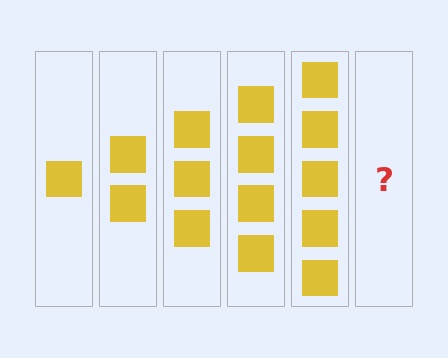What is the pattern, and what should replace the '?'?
The pattern is that each step adds one more square. The '?' should be 6 squares.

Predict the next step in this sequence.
The next step is 6 squares.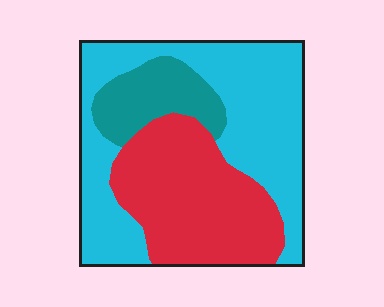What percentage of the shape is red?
Red takes up between a quarter and a half of the shape.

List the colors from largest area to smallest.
From largest to smallest: cyan, red, teal.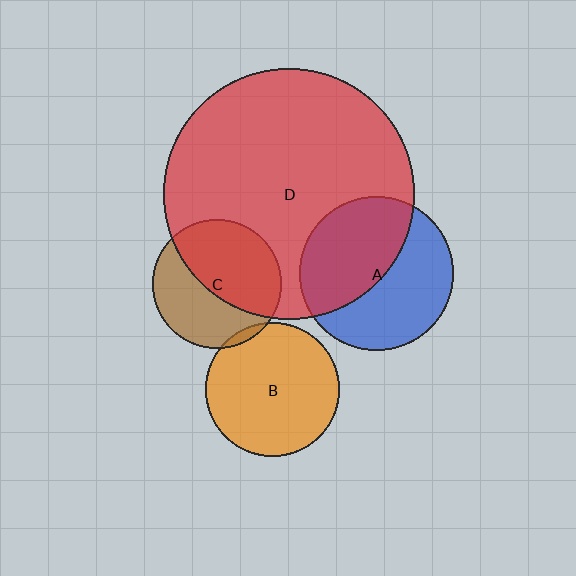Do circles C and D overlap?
Yes.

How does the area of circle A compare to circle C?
Approximately 1.4 times.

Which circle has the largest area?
Circle D (red).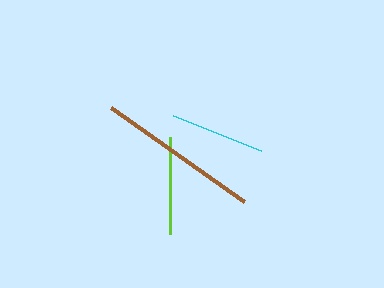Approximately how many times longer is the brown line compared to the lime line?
The brown line is approximately 1.7 times the length of the lime line.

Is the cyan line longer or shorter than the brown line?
The brown line is longer than the cyan line.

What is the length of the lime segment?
The lime segment is approximately 97 pixels long.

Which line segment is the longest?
The brown line is the longest at approximately 163 pixels.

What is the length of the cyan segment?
The cyan segment is approximately 95 pixels long.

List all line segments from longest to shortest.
From longest to shortest: brown, lime, cyan.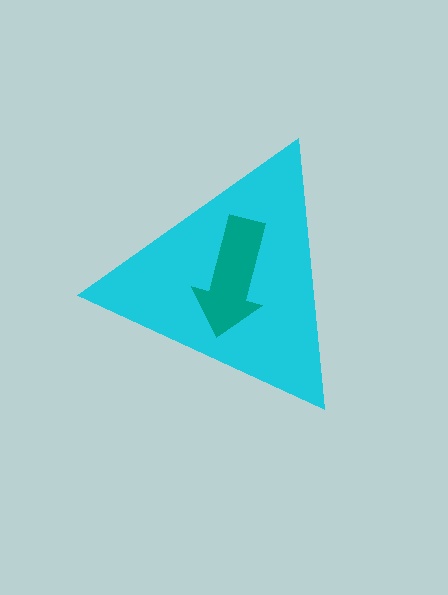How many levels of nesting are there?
2.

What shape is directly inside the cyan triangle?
The teal arrow.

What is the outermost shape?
The cyan triangle.